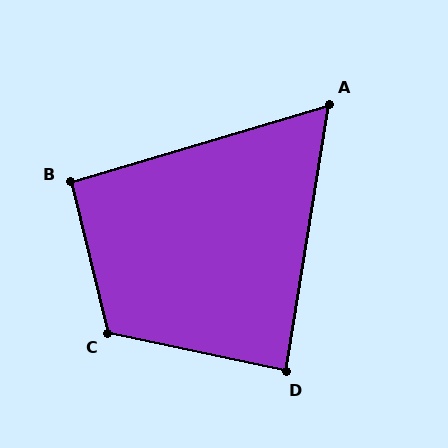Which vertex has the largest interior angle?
C, at approximately 116 degrees.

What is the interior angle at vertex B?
Approximately 93 degrees (approximately right).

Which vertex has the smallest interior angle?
A, at approximately 64 degrees.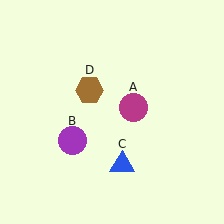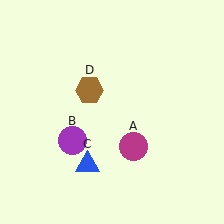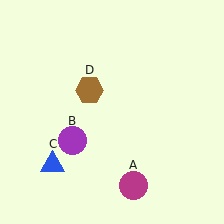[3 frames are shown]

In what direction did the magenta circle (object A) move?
The magenta circle (object A) moved down.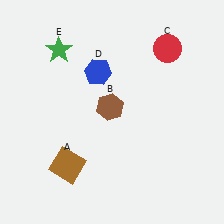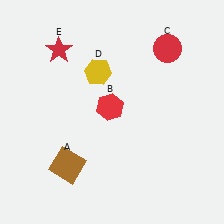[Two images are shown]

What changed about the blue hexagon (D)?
In Image 1, D is blue. In Image 2, it changed to yellow.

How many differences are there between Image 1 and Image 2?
There are 3 differences between the two images.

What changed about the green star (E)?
In Image 1, E is green. In Image 2, it changed to red.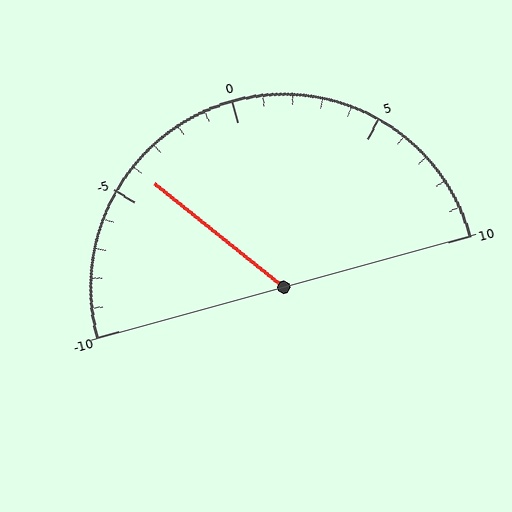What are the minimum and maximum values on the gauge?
The gauge ranges from -10 to 10.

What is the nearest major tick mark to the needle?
The nearest major tick mark is -5.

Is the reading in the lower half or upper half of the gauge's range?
The reading is in the lower half of the range (-10 to 10).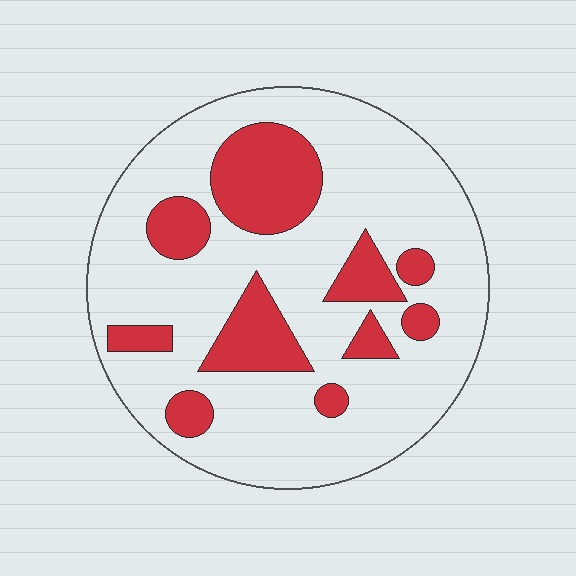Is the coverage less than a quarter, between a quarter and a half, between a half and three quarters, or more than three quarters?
Less than a quarter.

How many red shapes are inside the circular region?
10.